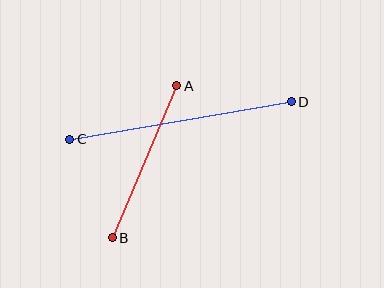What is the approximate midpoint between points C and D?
The midpoint is at approximately (181, 121) pixels.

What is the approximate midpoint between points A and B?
The midpoint is at approximately (144, 162) pixels.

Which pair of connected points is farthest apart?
Points C and D are farthest apart.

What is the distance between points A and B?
The distance is approximately 165 pixels.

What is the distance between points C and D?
The distance is approximately 224 pixels.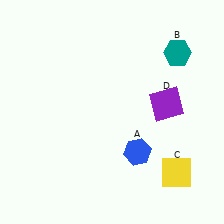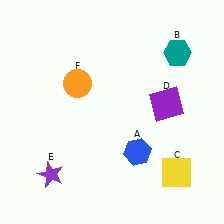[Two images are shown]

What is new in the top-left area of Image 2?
An orange circle (F) was added in the top-left area of Image 2.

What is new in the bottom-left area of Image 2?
A purple star (E) was added in the bottom-left area of Image 2.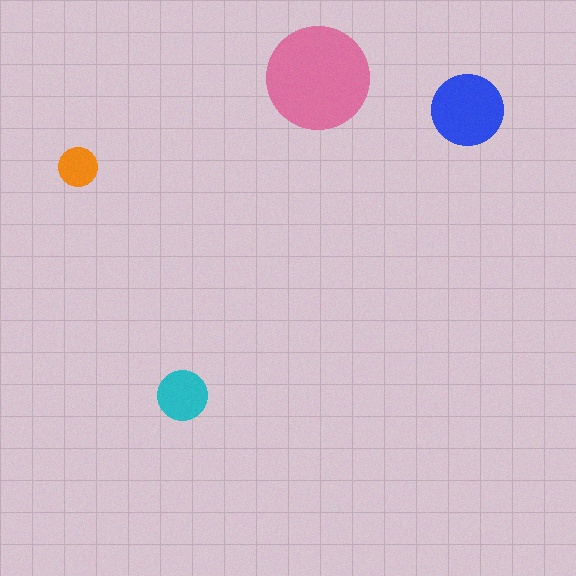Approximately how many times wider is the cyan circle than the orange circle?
About 1.5 times wider.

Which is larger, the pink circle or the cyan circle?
The pink one.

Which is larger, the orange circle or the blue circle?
The blue one.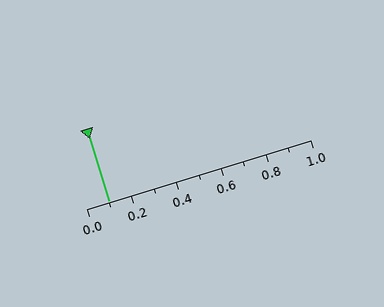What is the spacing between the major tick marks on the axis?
The major ticks are spaced 0.2 apart.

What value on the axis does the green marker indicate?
The marker indicates approximately 0.1.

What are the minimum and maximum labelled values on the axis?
The axis runs from 0.0 to 1.0.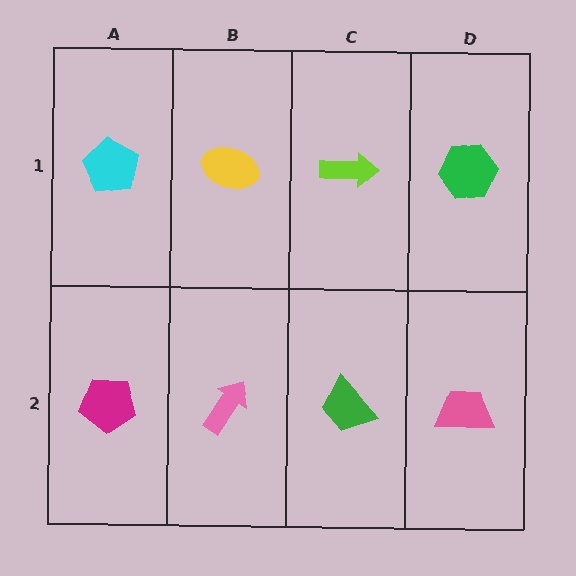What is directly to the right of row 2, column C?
A pink trapezoid.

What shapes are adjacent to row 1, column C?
A green trapezoid (row 2, column C), a yellow ellipse (row 1, column B), a green hexagon (row 1, column D).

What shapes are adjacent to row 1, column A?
A magenta pentagon (row 2, column A), a yellow ellipse (row 1, column B).